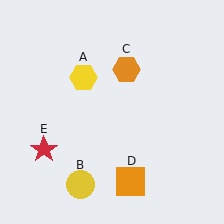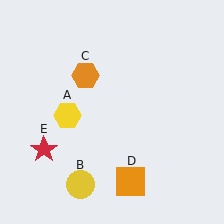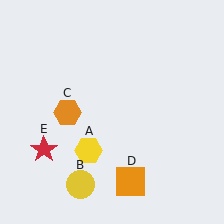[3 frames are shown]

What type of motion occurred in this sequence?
The yellow hexagon (object A), orange hexagon (object C) rotated counterclockwise around the center of the scene.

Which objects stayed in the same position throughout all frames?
Yellow circle (object B) and orange square (object D) and red star (object E) remained stationary.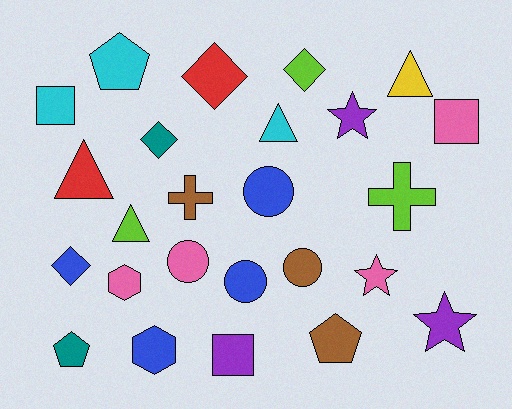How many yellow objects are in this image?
There is 1 yellow object.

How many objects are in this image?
There are 25 objects.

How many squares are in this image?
There are 3 squares.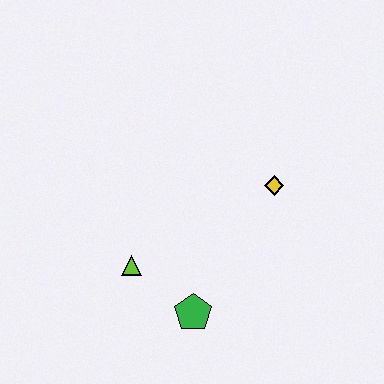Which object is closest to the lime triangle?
The green pentagon is closest to the lime triangle.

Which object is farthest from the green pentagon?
The yellow diamond is farthest from the green pentagon.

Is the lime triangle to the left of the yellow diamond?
Yes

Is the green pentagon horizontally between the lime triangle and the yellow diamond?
Yes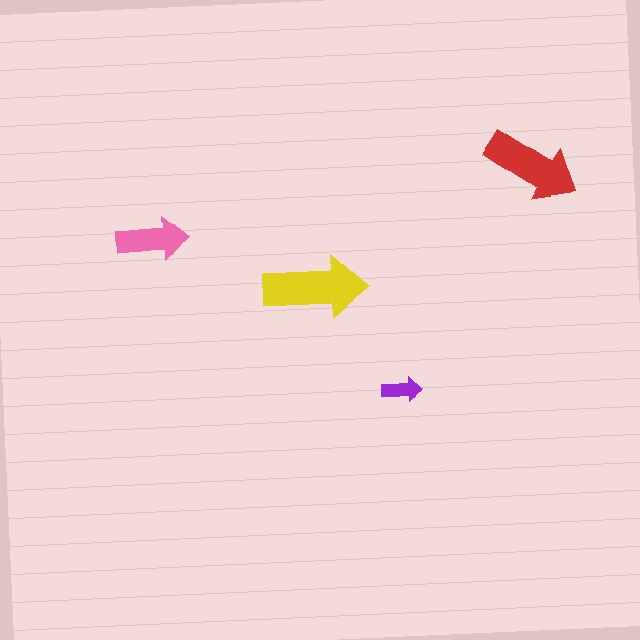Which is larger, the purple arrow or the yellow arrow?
The yellow one.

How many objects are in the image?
There are 4 objects in the image.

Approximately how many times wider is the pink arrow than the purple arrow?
About 2 times wider.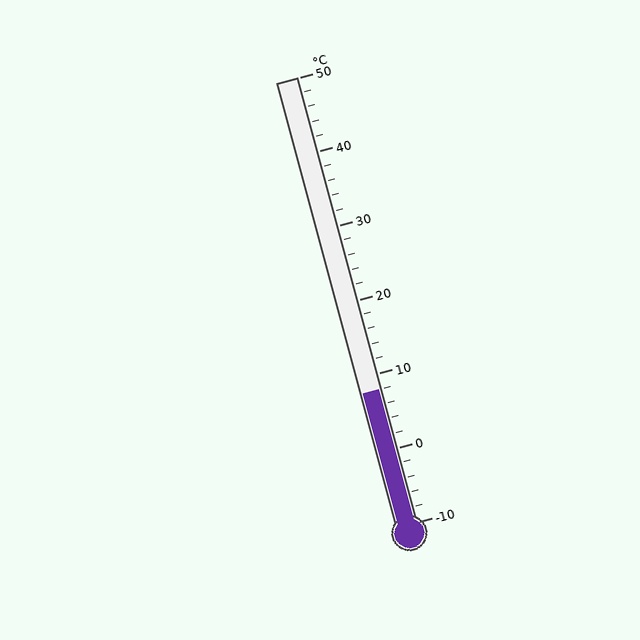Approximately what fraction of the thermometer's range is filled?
The thermometer is filled to approximately 30% of its range.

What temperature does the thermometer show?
The thermometer shows approximately 8°C.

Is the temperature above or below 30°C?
The temperature is below 30°C.